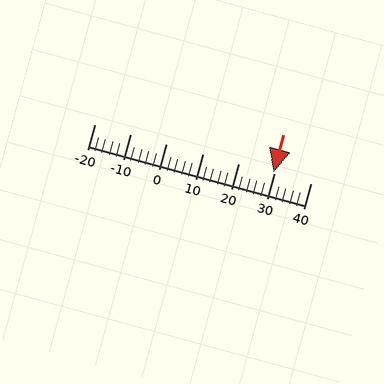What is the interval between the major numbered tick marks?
The major tick marks are spaced 10 units apart.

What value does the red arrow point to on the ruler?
The red arrow points to approximately 30.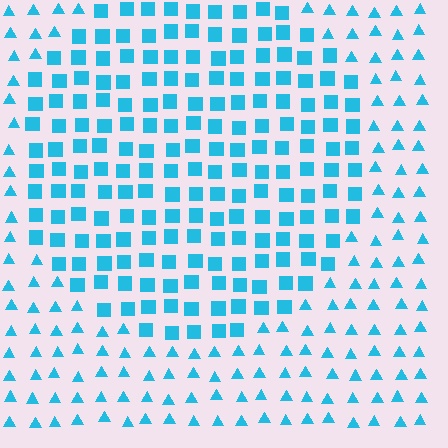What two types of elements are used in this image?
The image uses squares inside the circle region and triangles outside it.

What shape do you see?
I see a circle.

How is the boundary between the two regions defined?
The boundary is defined by a change in element shape: squares inside vs. triangles outside. All elements share the same color and spacing.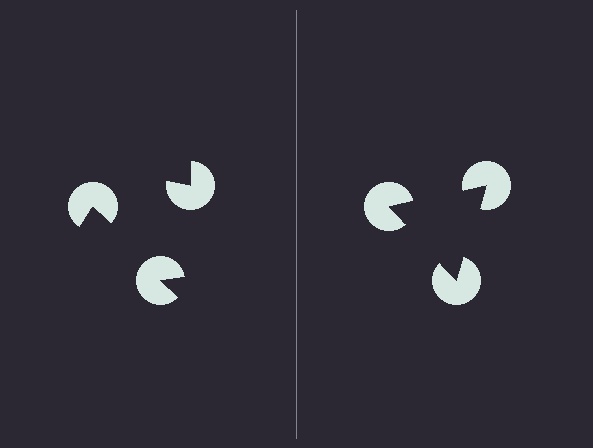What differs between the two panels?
The pac-man discs are positioned identically on both sides; only the wedge orientations differ. On the right they align to a triangle; on the left they are misaligned.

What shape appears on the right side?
An illusory triangle.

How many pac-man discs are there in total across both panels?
6 — 3 on each side.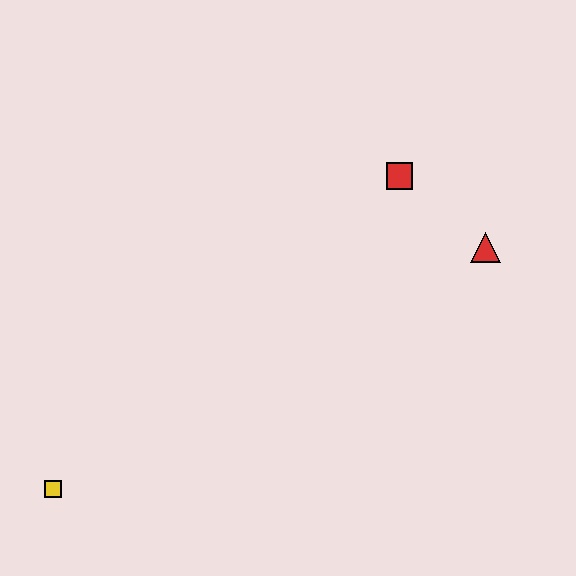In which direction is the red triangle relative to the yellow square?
The red triangle is to the right of the yellow square.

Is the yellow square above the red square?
No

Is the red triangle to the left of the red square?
No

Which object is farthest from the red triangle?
The yellow square is farthest from the red triangle.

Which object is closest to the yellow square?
The red square is closest to the yellow square.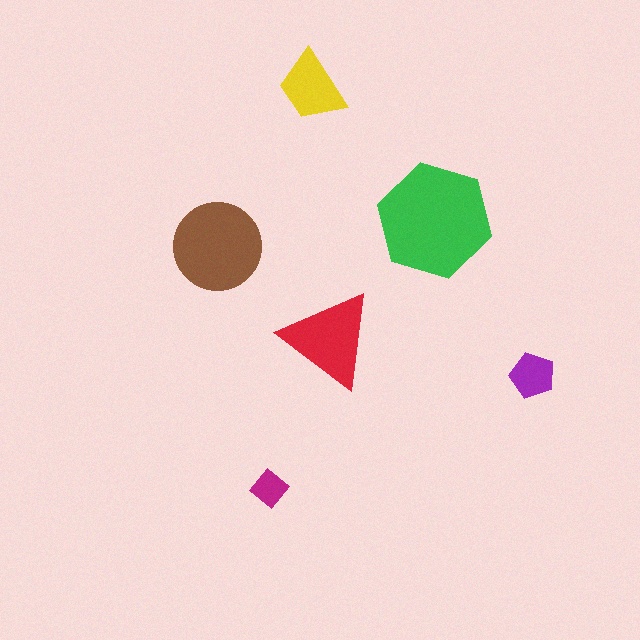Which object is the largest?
The green hexagon.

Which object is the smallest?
The magenta diamond.